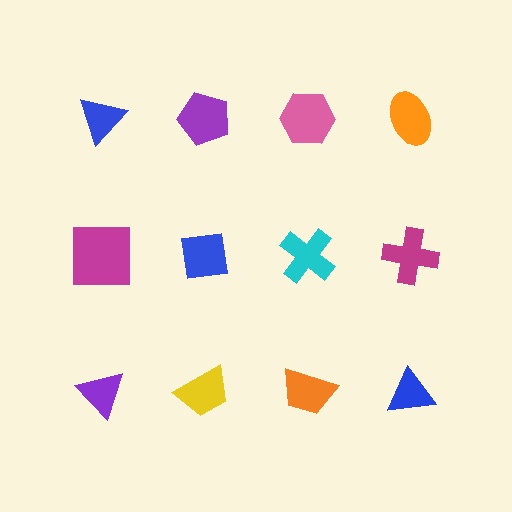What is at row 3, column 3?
An orange trapezoid.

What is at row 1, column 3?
A pink hexagon.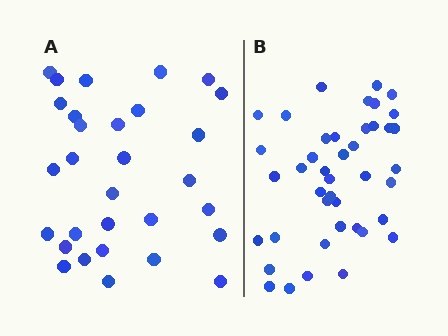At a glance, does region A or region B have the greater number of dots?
Region B (the right region) has more dots.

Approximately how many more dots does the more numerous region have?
Region B has roughly 12 or so more dots than region A.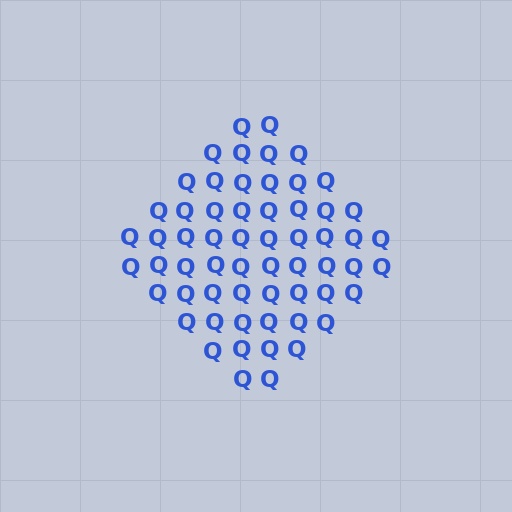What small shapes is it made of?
It is made of small letter Q's.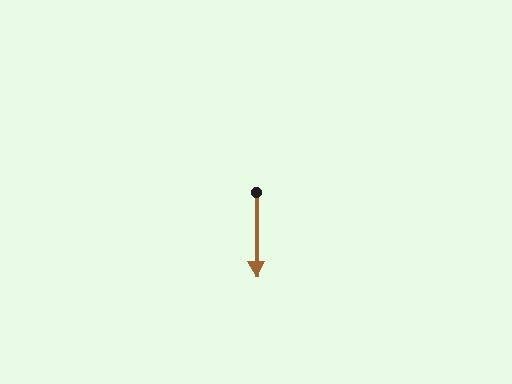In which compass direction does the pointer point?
South.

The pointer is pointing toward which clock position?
Roughly 6 o'clock.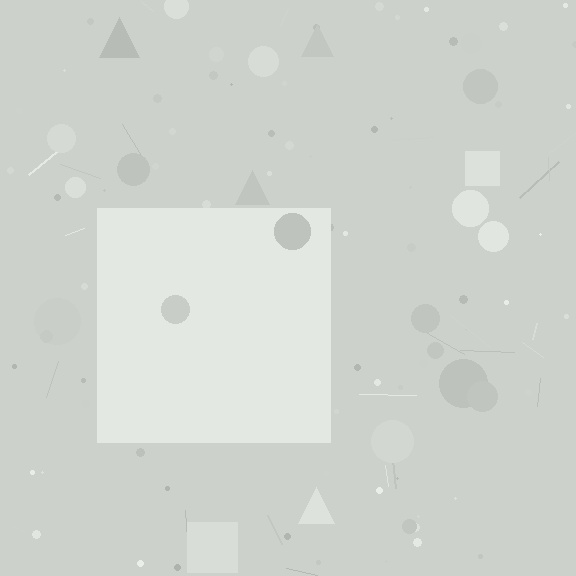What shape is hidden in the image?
A square is hidden in the image.